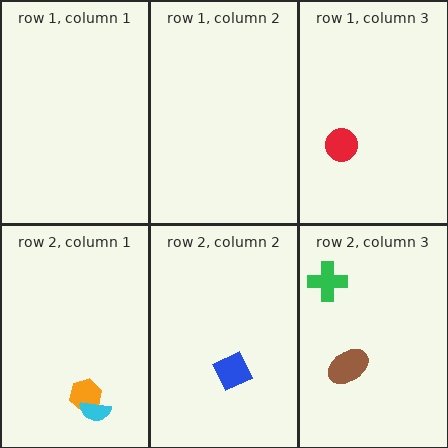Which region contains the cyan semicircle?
The row 2, column 1 region.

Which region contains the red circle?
The row 1, column 3 region.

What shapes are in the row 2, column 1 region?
The orange hexagon, the cyan semicircle.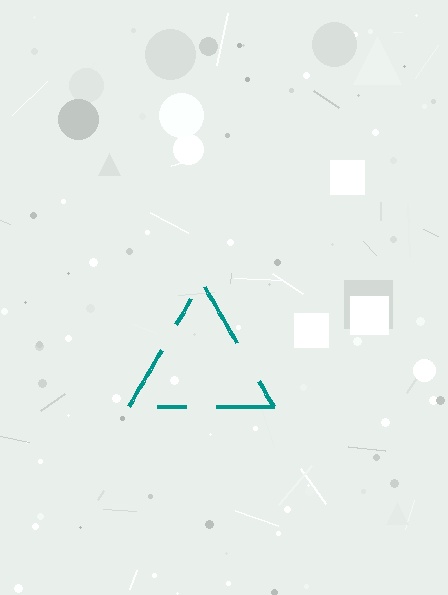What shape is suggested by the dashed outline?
The dashed outline suggests a triangle.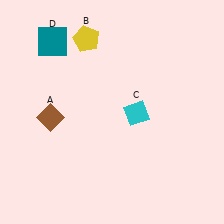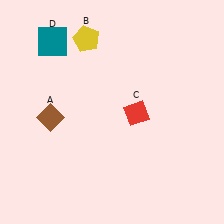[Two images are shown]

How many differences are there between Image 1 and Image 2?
There is 1 difference between the two images.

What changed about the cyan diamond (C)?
In Image 1, C is cyan. In Image 2, it changed to red.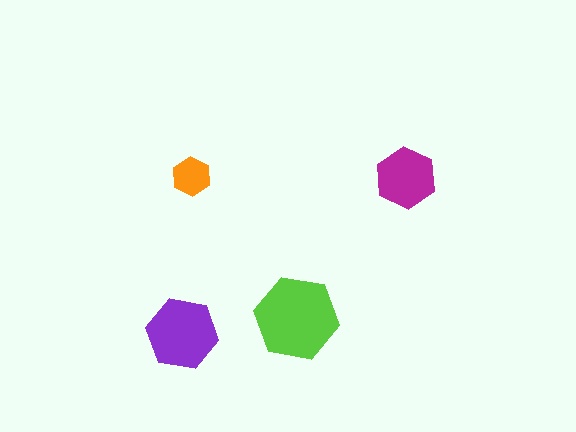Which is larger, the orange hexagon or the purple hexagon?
The purple one.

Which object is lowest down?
The purple hexagon is bottommost.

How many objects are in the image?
There are 4 objects in the image.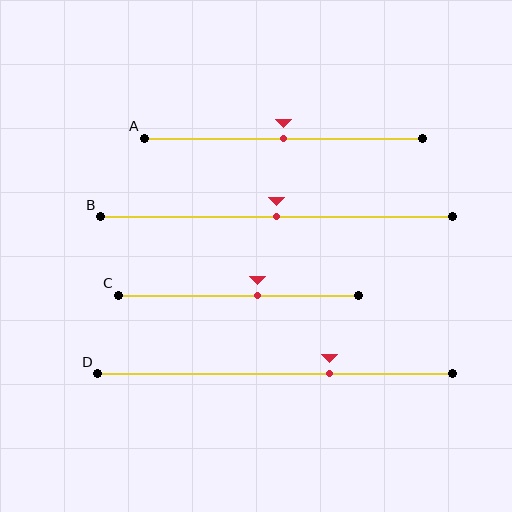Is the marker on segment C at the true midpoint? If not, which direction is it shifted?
No, the marker on segment C is shifted to the right by about 8% of the segment length.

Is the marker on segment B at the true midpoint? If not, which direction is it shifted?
Yes, the marker on segment B is at the true midpoint.